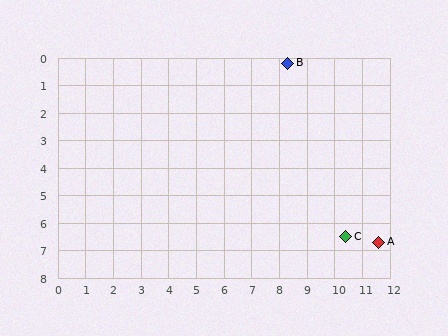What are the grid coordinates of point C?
Point C is at approximately (10.4, 6.5).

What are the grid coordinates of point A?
Point A is at approximately (11.6, 6.7).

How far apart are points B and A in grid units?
Points B and A are about 7.3 grid units apart.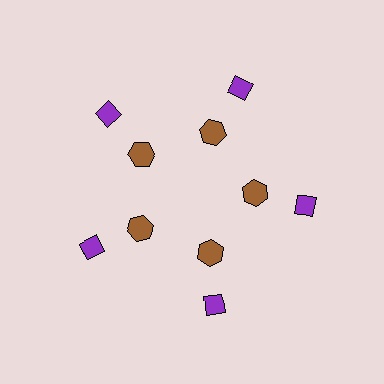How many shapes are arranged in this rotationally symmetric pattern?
There are 10 shapes, arranged in 5 groups of 2.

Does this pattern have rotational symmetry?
Yes, this pattern has 5-fold rotational symmetry. It looks the same after rotating 72 degrees around the center.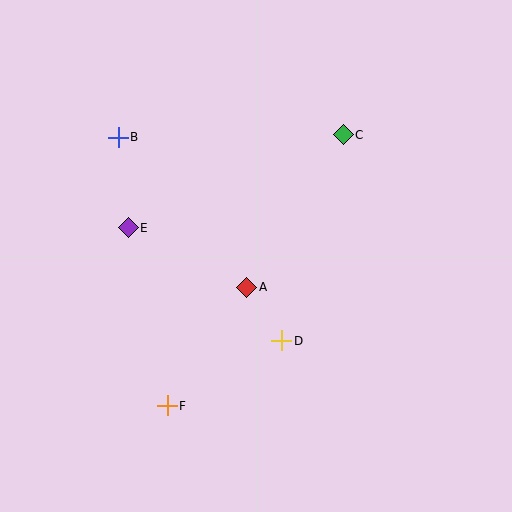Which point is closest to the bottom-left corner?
Point F is closest to the bottom-left corner.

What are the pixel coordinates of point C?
Point C is at (343, 135).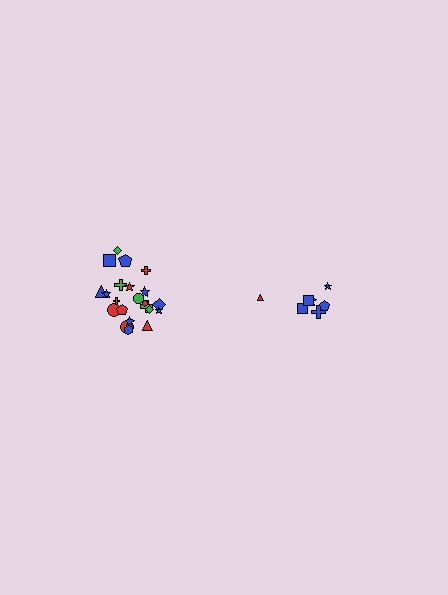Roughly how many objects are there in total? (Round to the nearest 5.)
Roughly 30 objects in total.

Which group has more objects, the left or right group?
The left group.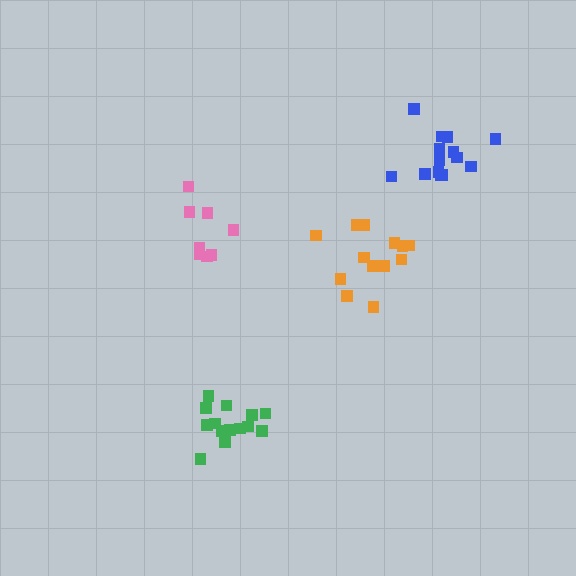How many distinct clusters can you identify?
There are 4 distinct clusters.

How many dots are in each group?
Group 1: 14 dots, Group 2: 14 dots, Group 3: 13 dots, Group 4: 8 dots (49 total).